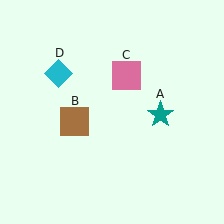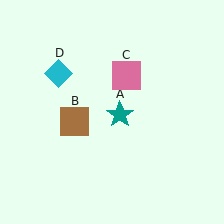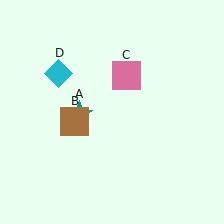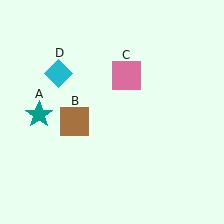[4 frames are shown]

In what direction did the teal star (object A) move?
The teal star (object A) moved left.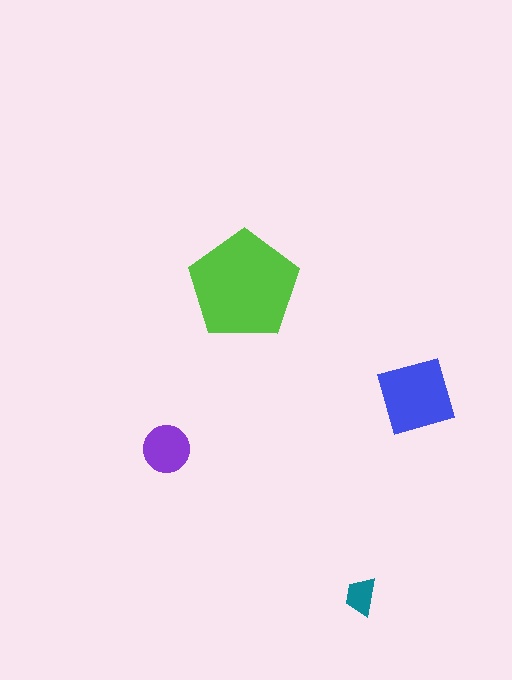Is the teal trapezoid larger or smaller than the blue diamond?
Smaller.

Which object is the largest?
The lime pentagon.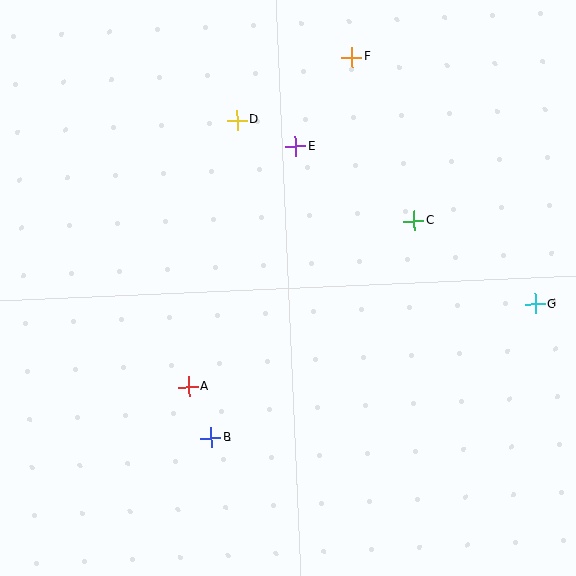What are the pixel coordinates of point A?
Point A is at (188, 387).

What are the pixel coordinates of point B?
Point B is at (211, 438).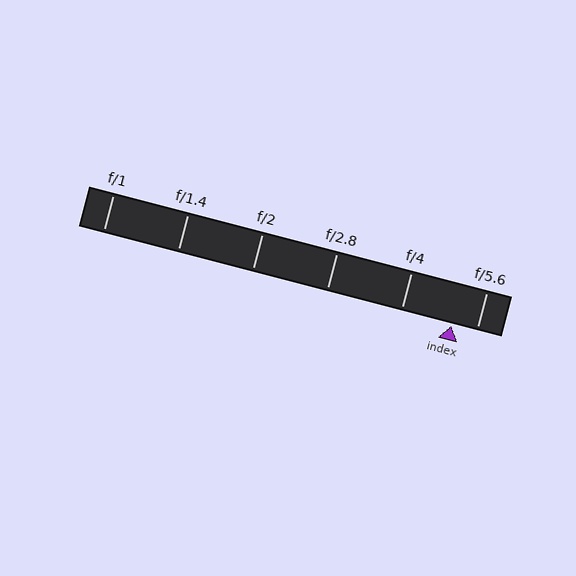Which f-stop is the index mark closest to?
The index mark is closest to f/5.6.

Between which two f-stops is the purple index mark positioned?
The index mark is between f/4 and f/5.6.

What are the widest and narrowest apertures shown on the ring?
The widest aperture shown is f/1 and the narrowest is f/5.6.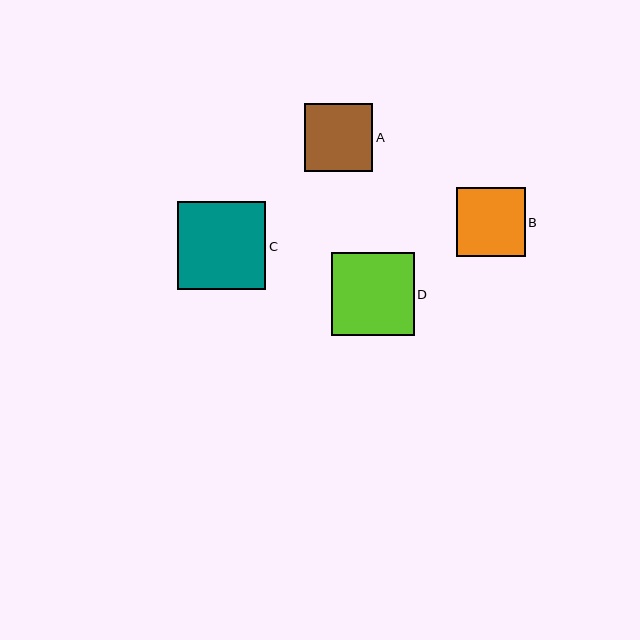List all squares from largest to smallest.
From largest to smallest: C, D, B, A.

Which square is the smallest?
Square A is the smallest with a size of approximately 68 pixels.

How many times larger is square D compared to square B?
Square D is approximately 1.2 times the size of square B.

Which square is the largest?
Square C is the largest with a size of approximately 88 pixels.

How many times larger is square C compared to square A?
Square C is approximately 1.3 times the size of square A.